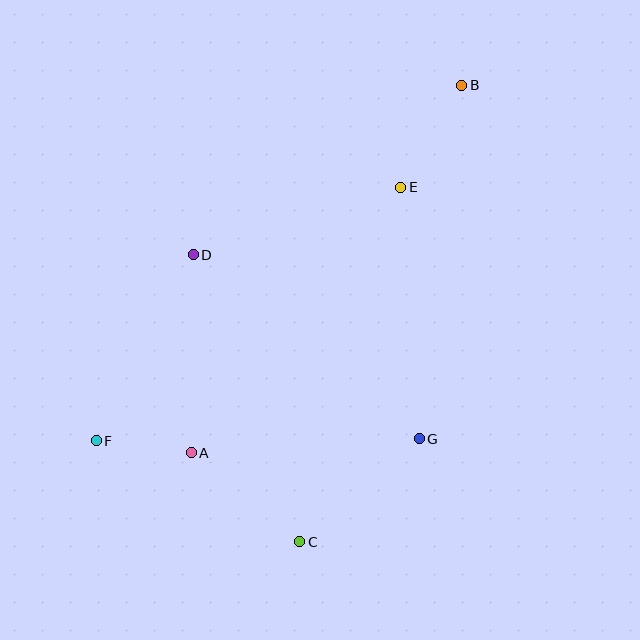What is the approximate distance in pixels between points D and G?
The distance between D and G is approximately 292 pixels.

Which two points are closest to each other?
Points A and F are closest to each other.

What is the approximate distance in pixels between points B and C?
The distance between B and C is approximately 484 pixels.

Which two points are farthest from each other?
Points B and F are farthest from each other.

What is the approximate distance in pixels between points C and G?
The distance between C and G is approximately 158 pixels.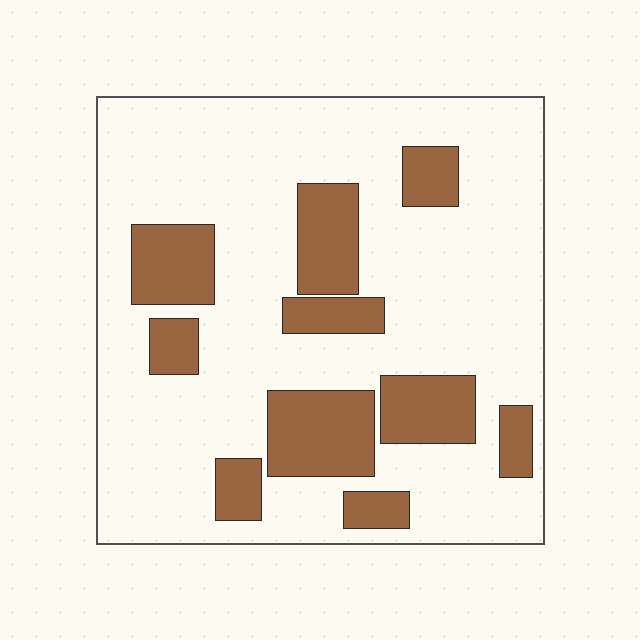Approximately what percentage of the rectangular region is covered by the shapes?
Approximately 25%.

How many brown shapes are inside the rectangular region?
10.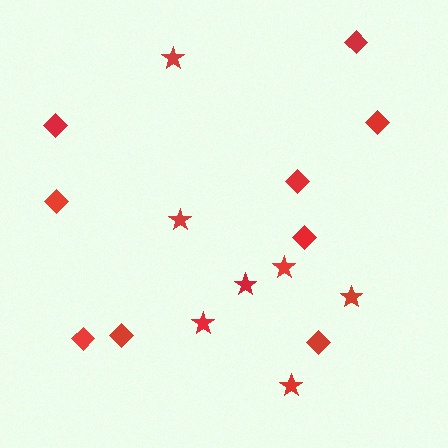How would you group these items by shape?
There are 2 groups: one group of stars (7) and one group of diamonds (9).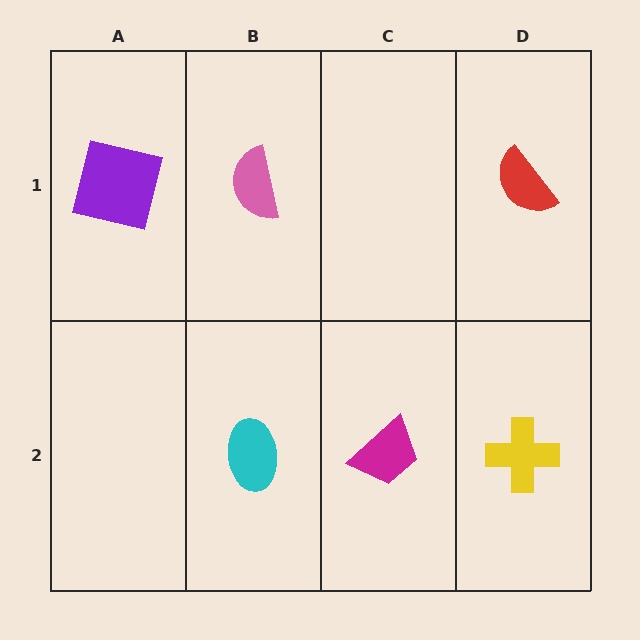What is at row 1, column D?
A red semicircle.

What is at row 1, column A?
A purple square.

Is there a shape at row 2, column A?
No, that cell is empty.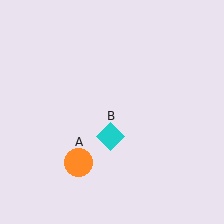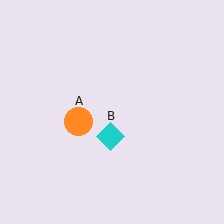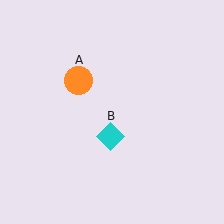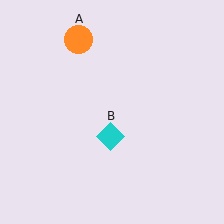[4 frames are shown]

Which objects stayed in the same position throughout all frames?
Cyan diamond (object B) remained stationary.